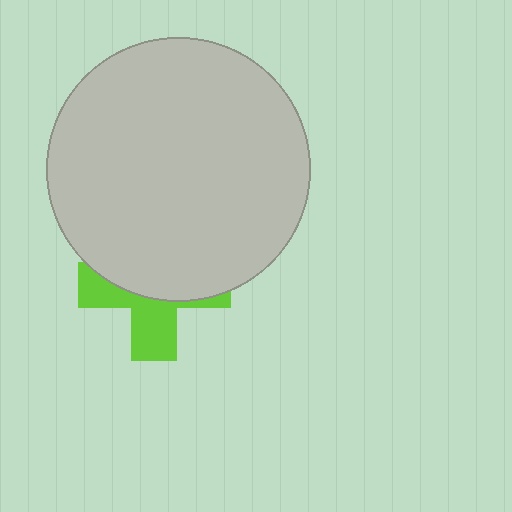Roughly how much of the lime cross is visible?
A small part of it is visible (roughly 42%).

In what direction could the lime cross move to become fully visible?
The lime cross could move down. That would shift it out from behind the light gray circle entirely.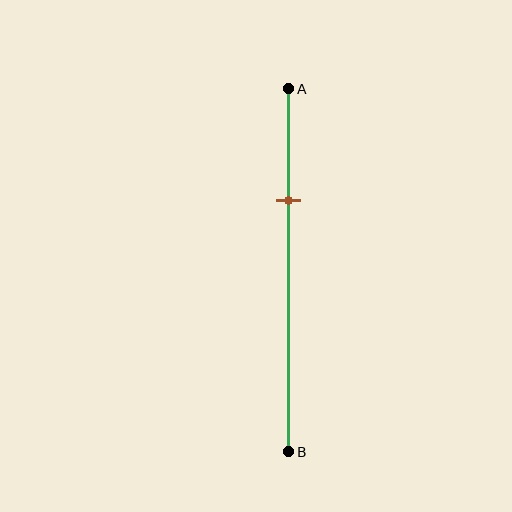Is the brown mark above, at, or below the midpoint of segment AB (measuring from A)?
The brown mark is above the midpoint of segment AB.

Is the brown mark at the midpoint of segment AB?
No, the mark is at about 30% from A, not at the 50% midpoint.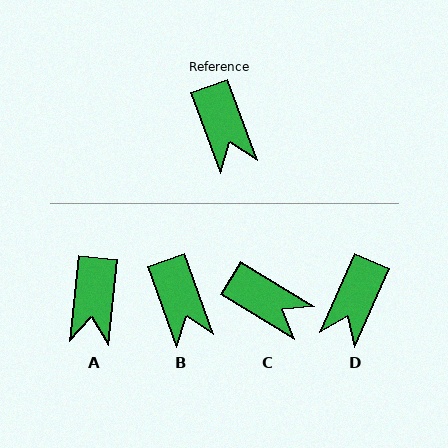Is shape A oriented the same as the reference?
No, it is off by about 26 degrees.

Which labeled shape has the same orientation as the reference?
B.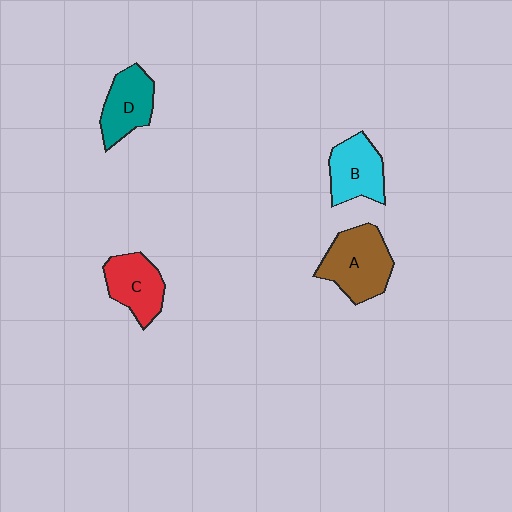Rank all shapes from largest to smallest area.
From largest to smallest: A (brown), B (cyan), C (red), D (teal).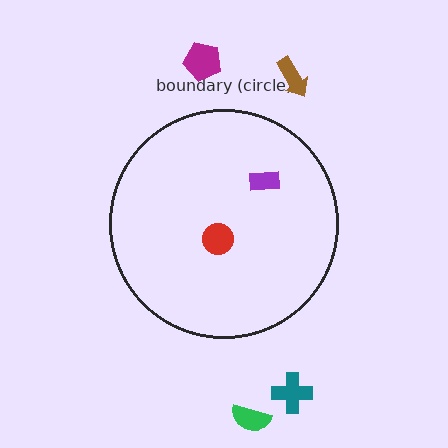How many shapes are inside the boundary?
2 inside, 4 outside.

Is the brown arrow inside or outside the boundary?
Outside.